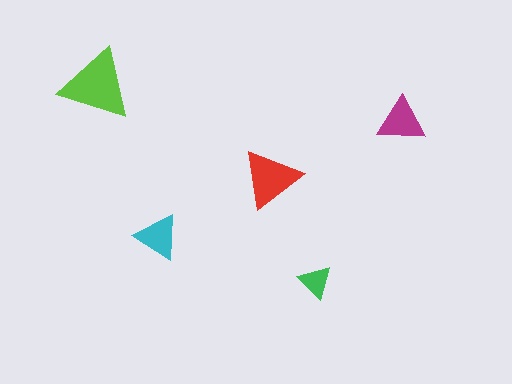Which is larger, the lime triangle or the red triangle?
The lime one.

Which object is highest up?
The lime triangle is topmost.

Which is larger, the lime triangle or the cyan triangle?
The lime one.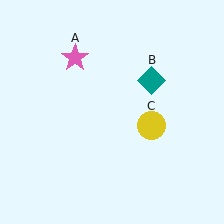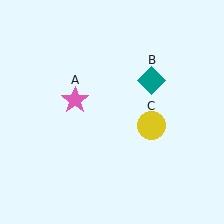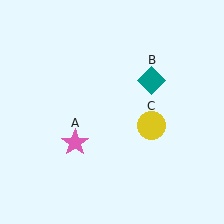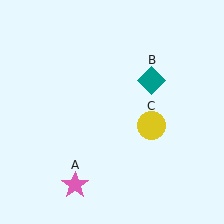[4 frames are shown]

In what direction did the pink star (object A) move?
The pink star (object A) moved down.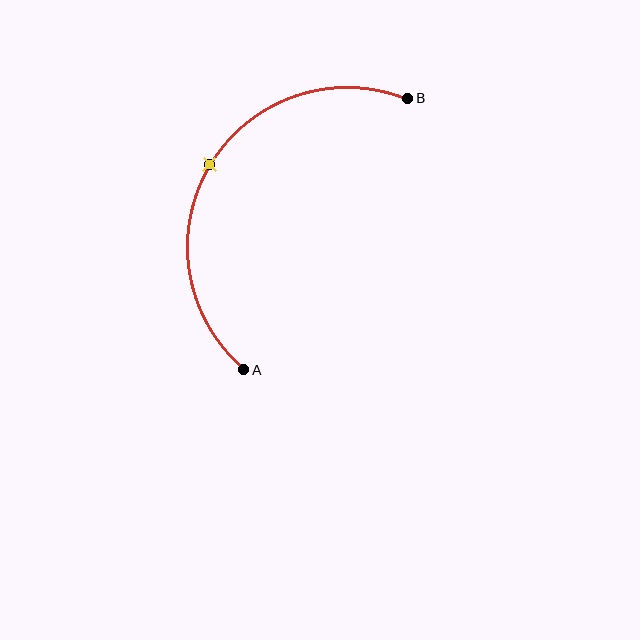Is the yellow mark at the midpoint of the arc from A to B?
Yes. The yellow mark lies on the arc at equal arc-length from both A and B — it is the arc midpoint.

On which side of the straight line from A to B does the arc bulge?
The arc bulges to the left of the straight line connecting A and B.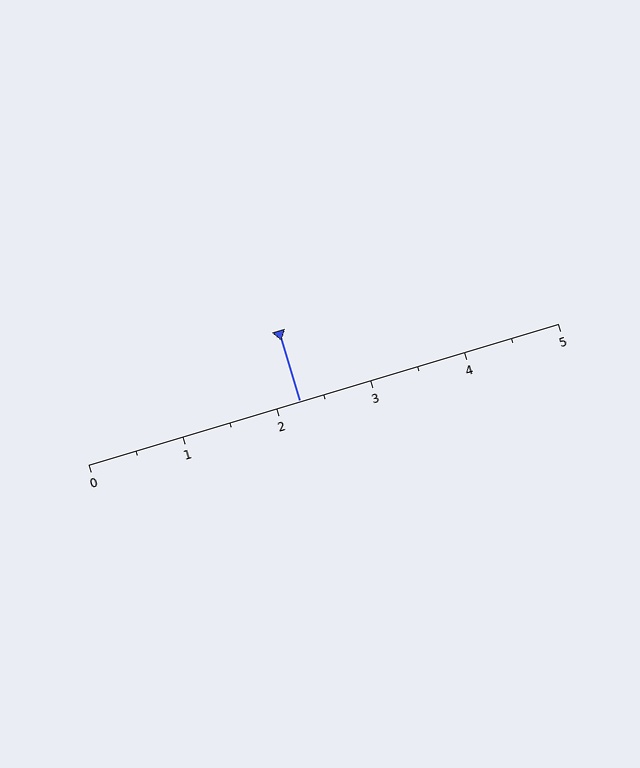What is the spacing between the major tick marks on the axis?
The major ticks are spaced 1 apart.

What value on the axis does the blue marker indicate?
The marker indicates approximately 2.2.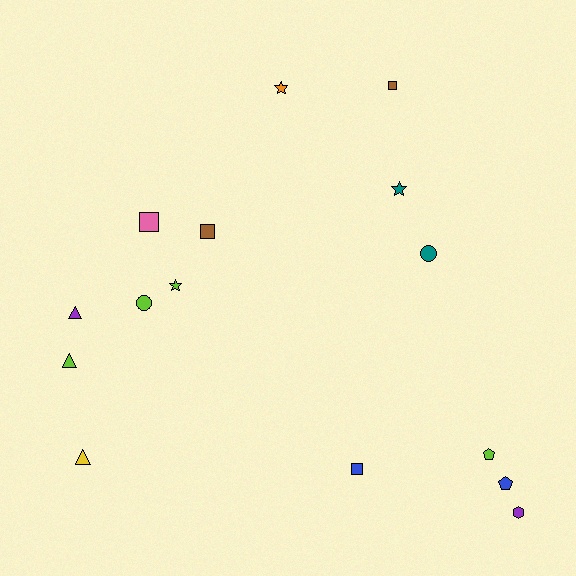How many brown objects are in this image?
There are 2 brown objects.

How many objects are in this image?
There are 15 objects.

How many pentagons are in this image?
There are 2 pentagons.